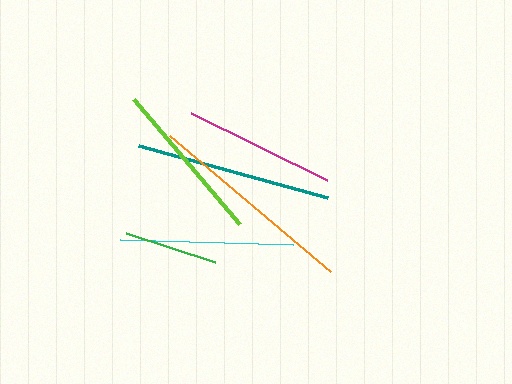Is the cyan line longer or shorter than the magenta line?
The cyan line is longer than the magenta line.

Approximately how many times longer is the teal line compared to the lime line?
The teal line is approximately 1.2 times the length of the lime line.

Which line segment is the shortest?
The green line is the shortest at approximately 93 pixels.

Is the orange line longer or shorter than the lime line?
The orange line is longer than the lime line.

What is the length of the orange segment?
The orange segment is approximately 211 pixels long.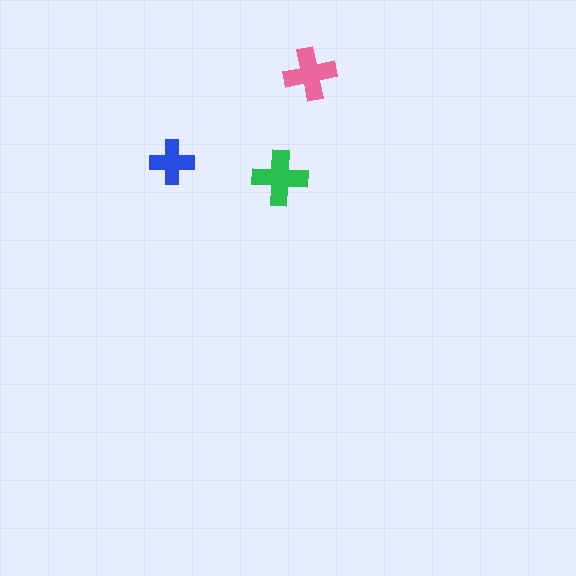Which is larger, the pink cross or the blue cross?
The pink one.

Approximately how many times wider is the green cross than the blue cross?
About 1.5 times wider.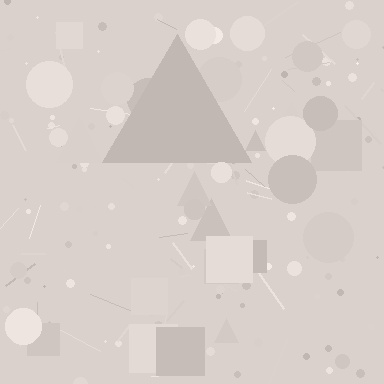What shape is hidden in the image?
A triangle is hidden in the image.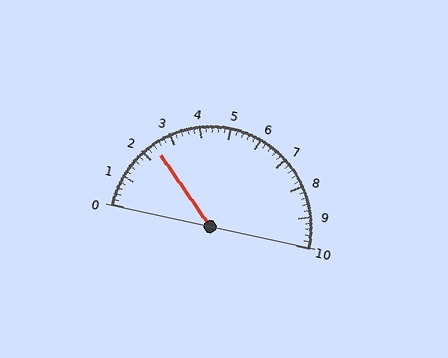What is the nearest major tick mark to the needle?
The nearest major tick mark is 2.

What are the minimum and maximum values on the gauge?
The gauge ranges from 0 to 10.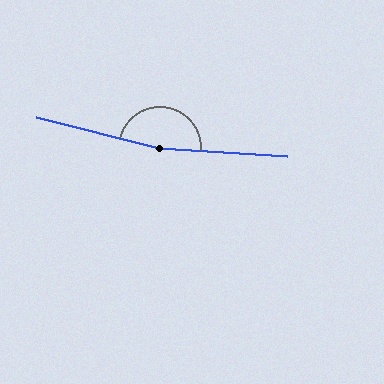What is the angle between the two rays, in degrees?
Approximately 170 degrees.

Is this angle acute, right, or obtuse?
It is obtuse.